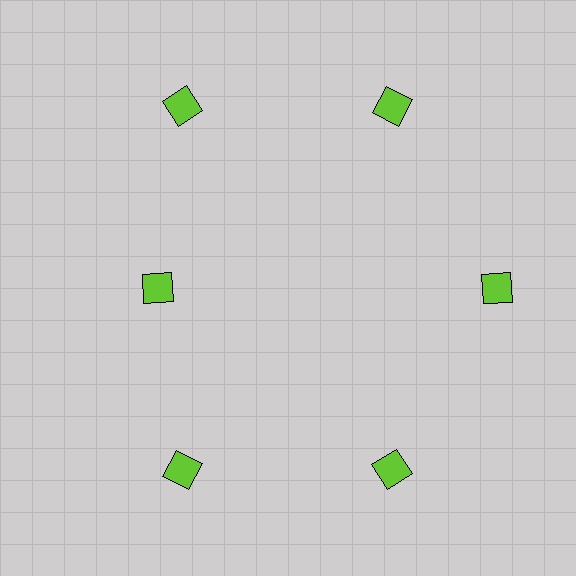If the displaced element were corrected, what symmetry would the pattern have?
It would have 6-fold rotational symmetry — the pattern would map onto itself every 60 degrees.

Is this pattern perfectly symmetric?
No. The 6 lime diamonds are arranged in a ring, but one element near the 9 o'clock position is pulled inward toward the center, breaking the 6-fold rotational symmetry.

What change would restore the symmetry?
The symmetry would be restored by moving it outward, back onto the ring so that all 6 diamonds sit at equal angles and equal distance from the center.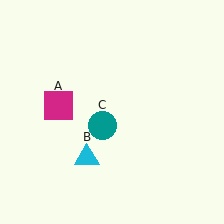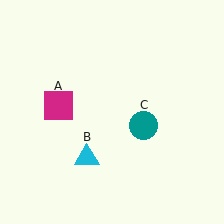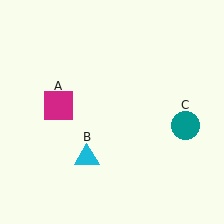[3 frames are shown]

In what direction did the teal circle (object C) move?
The teal circle (object C) moved right.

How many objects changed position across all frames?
1 object changed position: teal circle (object C).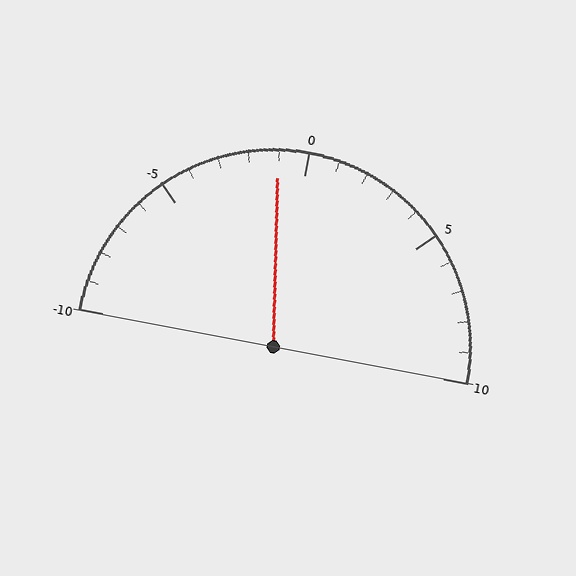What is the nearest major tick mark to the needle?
The nearest major tick mark is 0.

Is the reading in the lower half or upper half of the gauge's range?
The reading is in the lower half of the range (-10 to 10).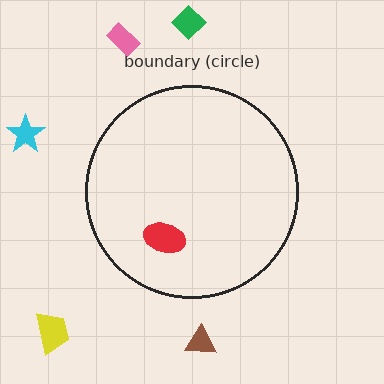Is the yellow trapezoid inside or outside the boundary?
Outside.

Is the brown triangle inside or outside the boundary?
Outside.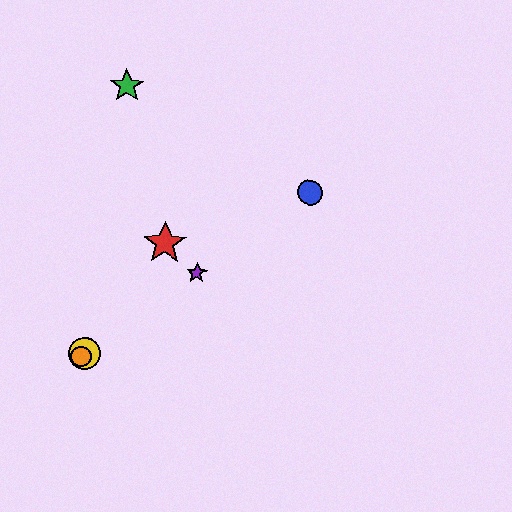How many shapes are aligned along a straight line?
4 shapes (the blue circle, the yellow circle, the purple star, the orange circle) are aligned along a straight line.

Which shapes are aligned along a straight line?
The blue circle, the yellow circle, the purple star, the orange circle are aligned along a straight line.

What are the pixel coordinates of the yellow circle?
The yellow circle is at (85, 354).